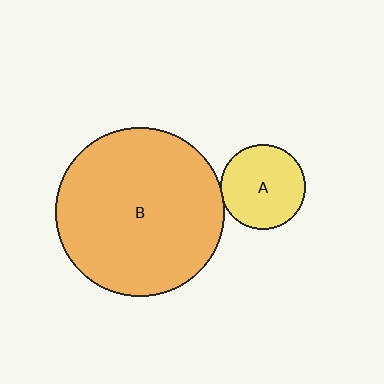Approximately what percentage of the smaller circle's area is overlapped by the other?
Approximately 5%.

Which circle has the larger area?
Circle B (orange).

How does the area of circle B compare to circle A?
Approximately 3.9 times.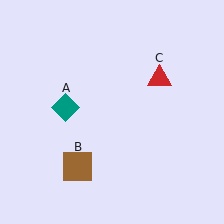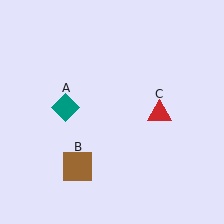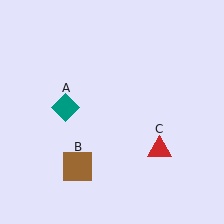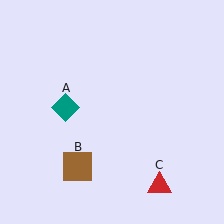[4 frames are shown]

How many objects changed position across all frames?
1 object changed position: red triangle (object C).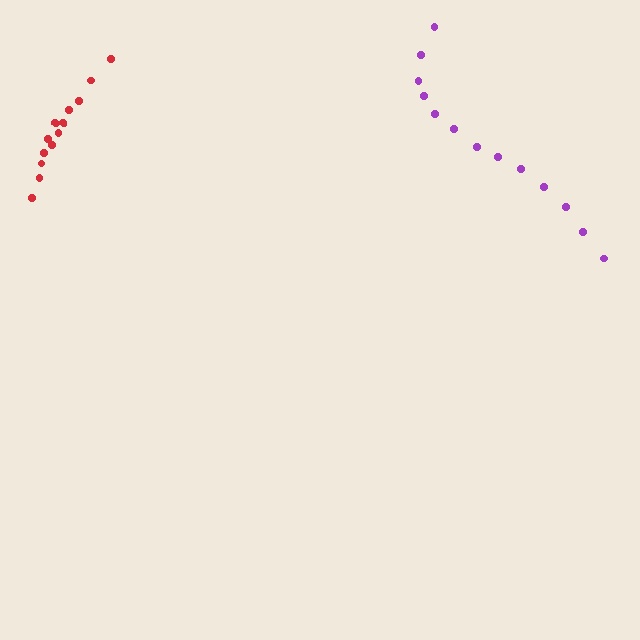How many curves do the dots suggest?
There are 2 distinct paths.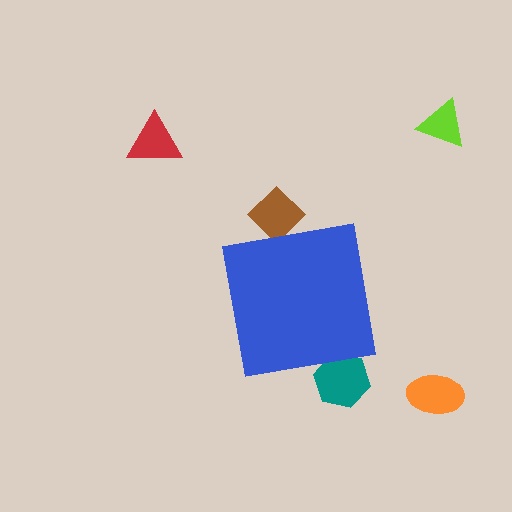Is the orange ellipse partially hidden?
No, the orange ellipse is fully visible.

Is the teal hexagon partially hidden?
Yes, the teal hexagon is partially hidden behind the blue square.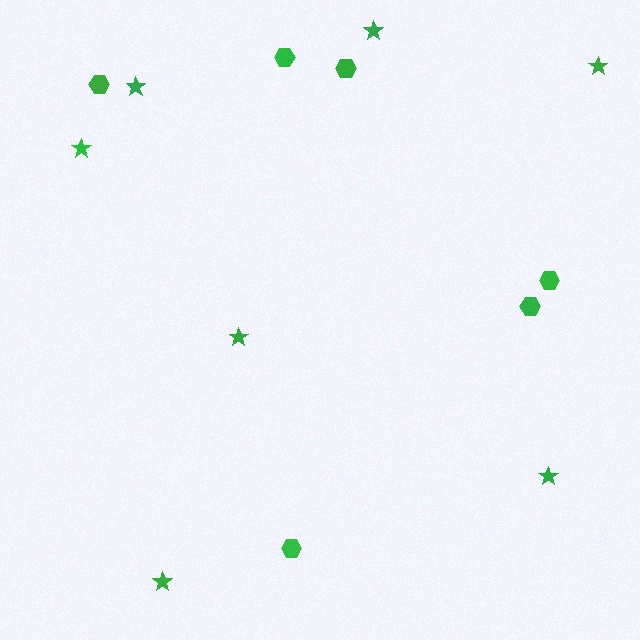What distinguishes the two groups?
There are 2 groups: one group of hexagons (6) and one group of stars (7).